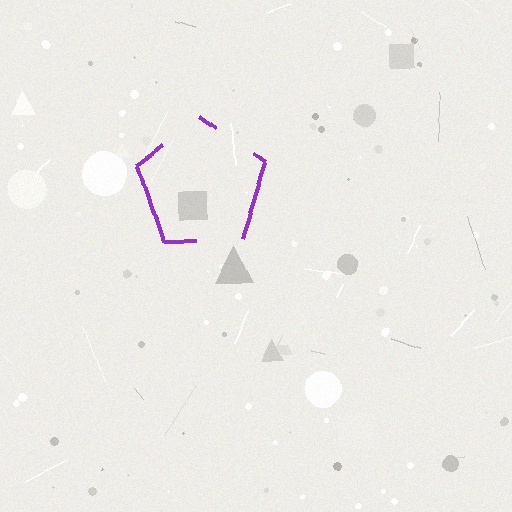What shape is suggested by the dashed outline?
The dashed outline suggests a pentagon.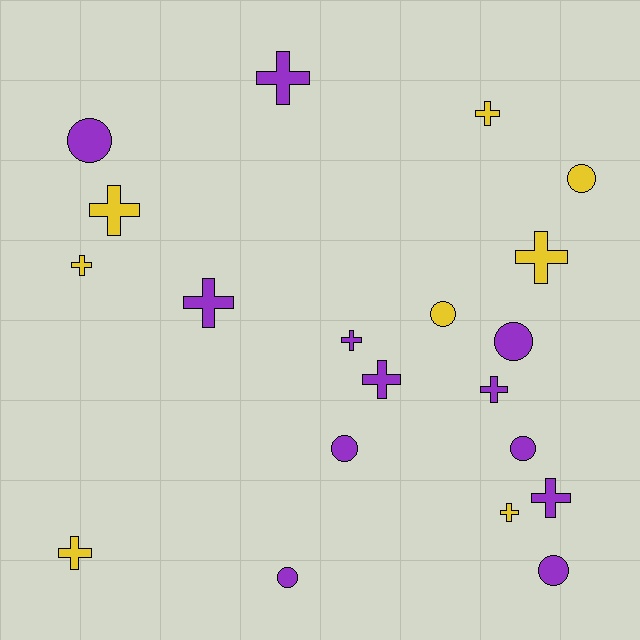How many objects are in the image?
There are 20 objects.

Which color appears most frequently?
Purple, with 12 objects.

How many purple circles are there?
There are 6 purple circles.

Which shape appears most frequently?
Cross, with 12 objects.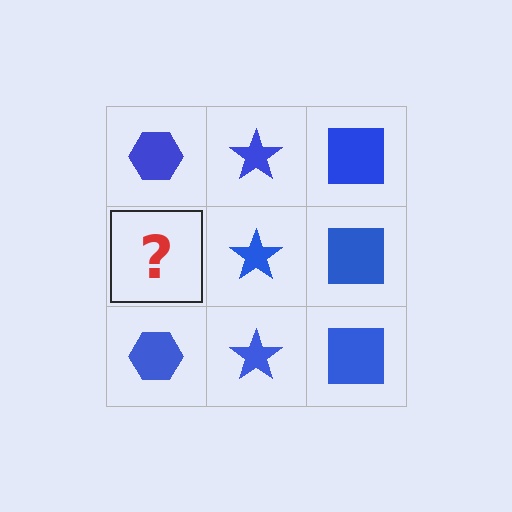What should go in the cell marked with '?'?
The missing cell should contain a blue hexagon.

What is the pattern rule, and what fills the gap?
The rule is that each column has a consistent shape. The gap should be filled with a blue hexagon.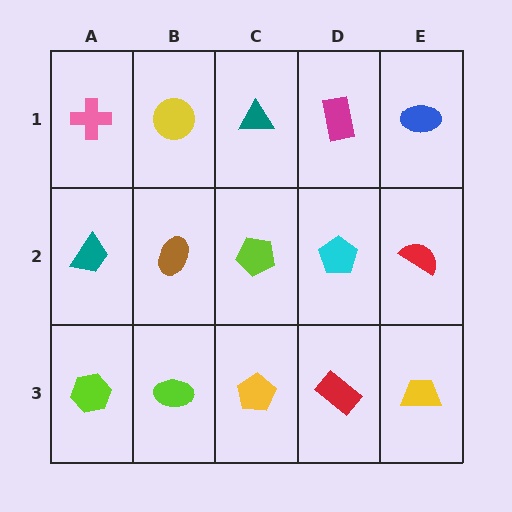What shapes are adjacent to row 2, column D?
A magenta rectangle (row 1, column D), a red rectangle (row 3, column D), a lime pentagon (row 2, column C), a red semicircle (row 2, column E).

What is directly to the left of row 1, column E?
A magenta rectangle.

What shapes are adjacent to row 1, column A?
A teal trapezoid (row 2, column A), a yellow circle (row 1, column B).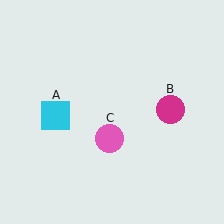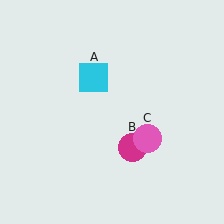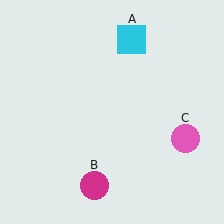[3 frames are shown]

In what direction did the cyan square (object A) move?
The cyan square (object A) moved up and to the right.